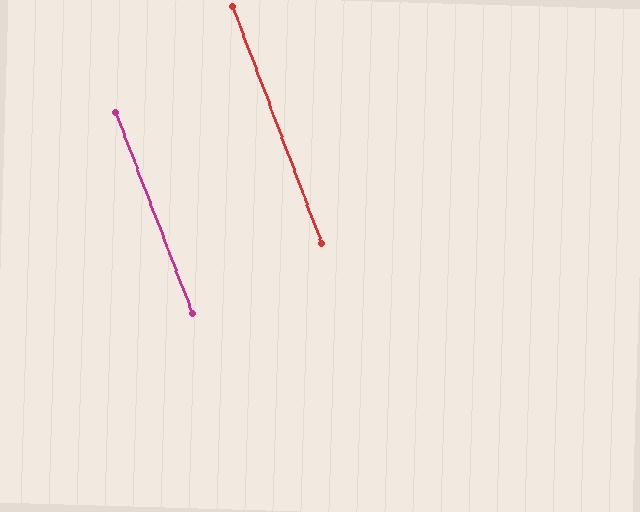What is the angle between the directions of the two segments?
Approximately 0 degrees.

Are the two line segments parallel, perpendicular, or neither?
Parallel — their directions differ by only 0.3°.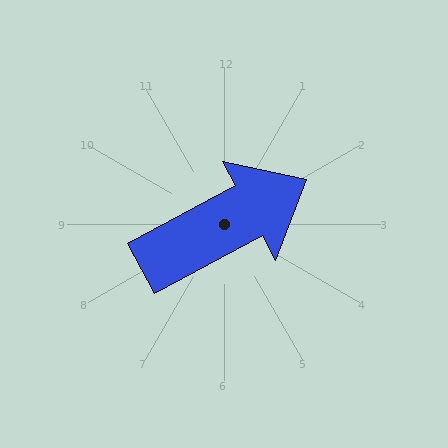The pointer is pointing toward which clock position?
Roughly 2 o'clock.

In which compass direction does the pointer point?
Northeast.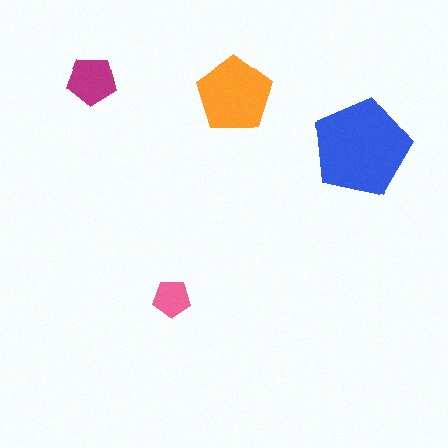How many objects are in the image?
There are 4 objects in the image.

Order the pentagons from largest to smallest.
the blue one, the orange one, the magenta one, the pink one.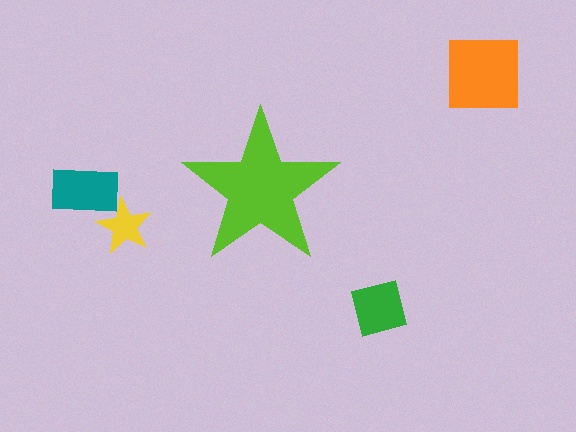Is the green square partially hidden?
No, the green square is fully visible.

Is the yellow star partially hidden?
No, the yellow star is fully visible.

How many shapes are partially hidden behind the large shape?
0 shapes are partially hidden.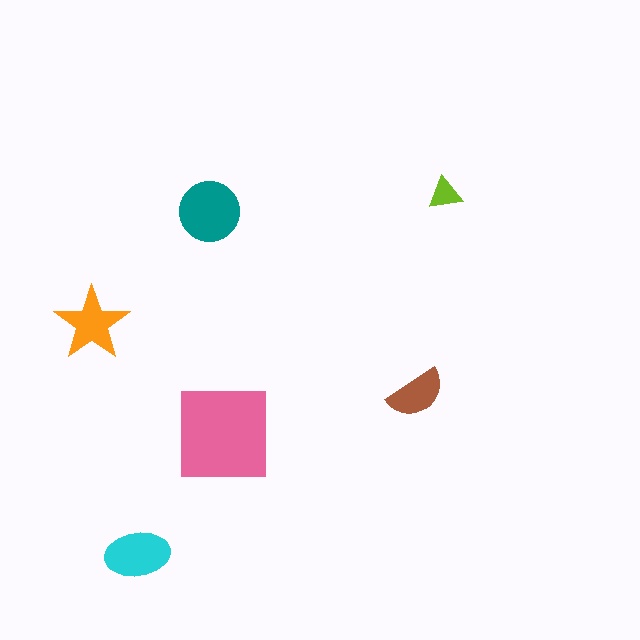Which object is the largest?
The pink square.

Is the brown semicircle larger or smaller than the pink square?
Smaller.